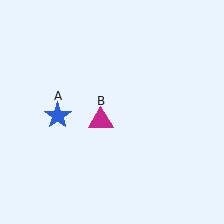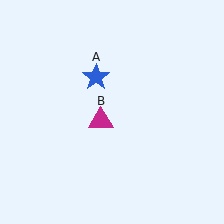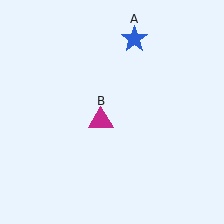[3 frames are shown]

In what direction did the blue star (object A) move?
The blue star (object A) moved up and to the right.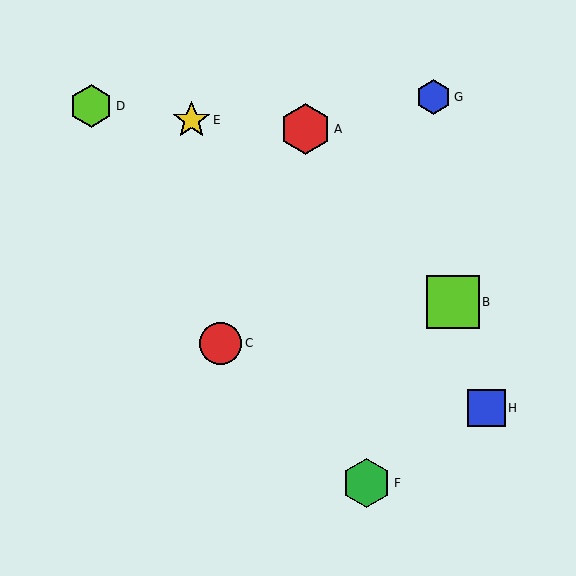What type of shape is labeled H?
Shape H is a blue square.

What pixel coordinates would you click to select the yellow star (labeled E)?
Click at (191, 120) to select the yellow star E.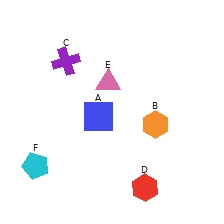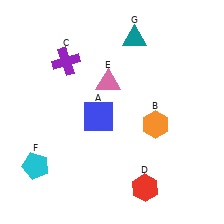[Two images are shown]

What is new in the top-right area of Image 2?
A teal triangle (G) was added in the top-right area of Image 2.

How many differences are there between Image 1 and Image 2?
There is 1 difference between the two images.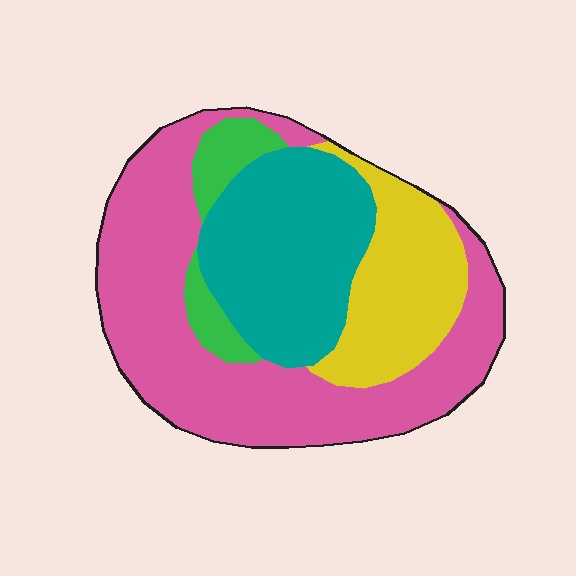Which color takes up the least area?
Green, at roughly 10%.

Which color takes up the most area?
Pink, at roughly 45%.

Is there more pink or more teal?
Pink.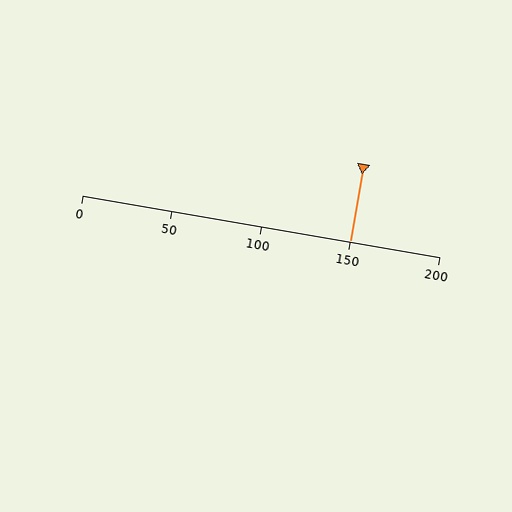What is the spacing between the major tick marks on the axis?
The major ticks are spaced 50 apart.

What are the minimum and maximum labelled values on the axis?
The axis runs from 0 to 200.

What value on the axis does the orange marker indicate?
The marker indicates approximately 150.